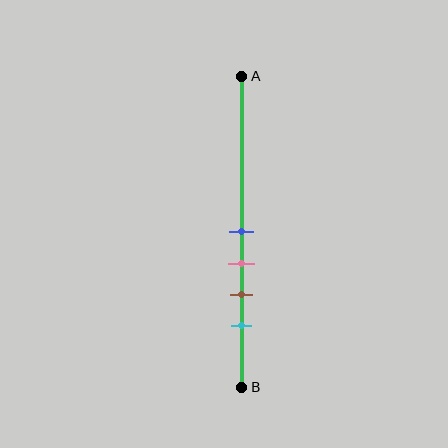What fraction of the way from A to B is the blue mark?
The blue mark is approximately 50% (0.5) of the way from A to B.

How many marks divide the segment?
There are 4 marks dividing the segment.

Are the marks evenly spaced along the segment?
Yes, the marks are approximately evenly spaced.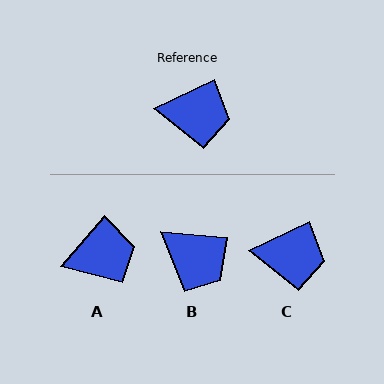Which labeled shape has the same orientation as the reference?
C.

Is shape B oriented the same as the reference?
No, it is off by about 30 degrees.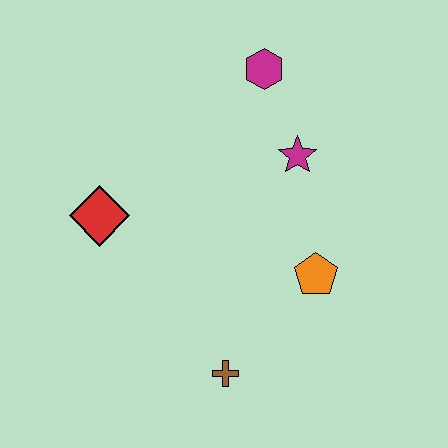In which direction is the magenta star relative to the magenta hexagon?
The magenta star is below the magenta hexagon.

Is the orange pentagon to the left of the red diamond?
No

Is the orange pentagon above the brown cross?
Yes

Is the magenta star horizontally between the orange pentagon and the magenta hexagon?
Yes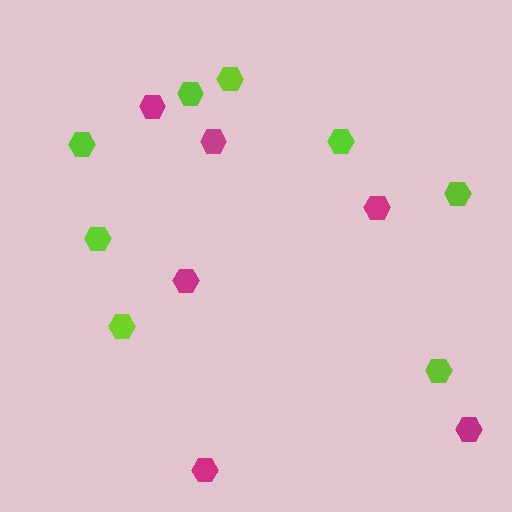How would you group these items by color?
There are 2 groups: one group of magenta hexagons (6) and one group of lime hexagons (8).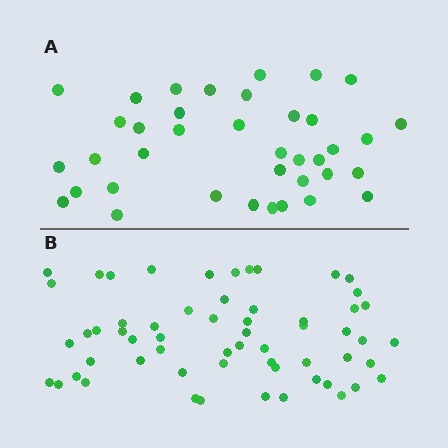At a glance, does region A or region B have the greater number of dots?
Region B (the bottom region) has more dots.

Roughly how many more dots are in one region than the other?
Region B has approximately 20 more dots than region A.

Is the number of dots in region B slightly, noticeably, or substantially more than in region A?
Region B has substantially more. The ratio is roughly 1.6 to 1.